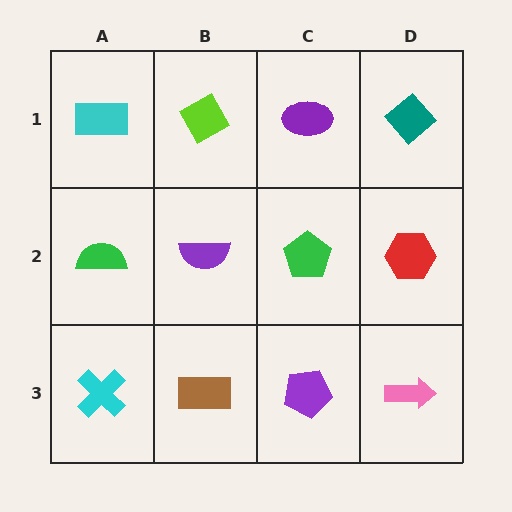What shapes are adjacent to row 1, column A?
A green semicircle (row 2, column A), a lime diamond (row 1, column B).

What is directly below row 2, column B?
A brown rectangle.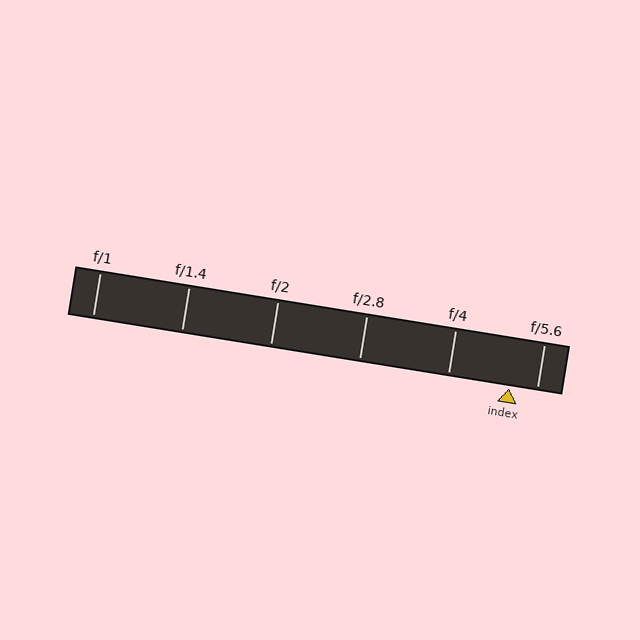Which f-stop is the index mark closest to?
The index mark is closest to f/5.6.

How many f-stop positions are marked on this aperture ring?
There are 6 f-stop positions marked.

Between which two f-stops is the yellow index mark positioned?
The index mark is between f/4 and f/5.6.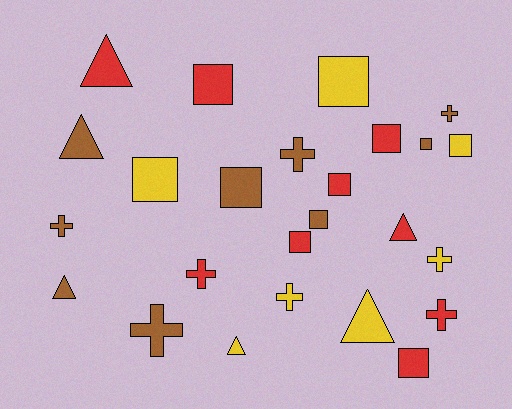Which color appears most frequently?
Brown, with 9 objects.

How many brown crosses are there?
There are 4 brown crosses.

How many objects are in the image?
There are 25 objects.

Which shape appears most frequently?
Square, with 11 objects.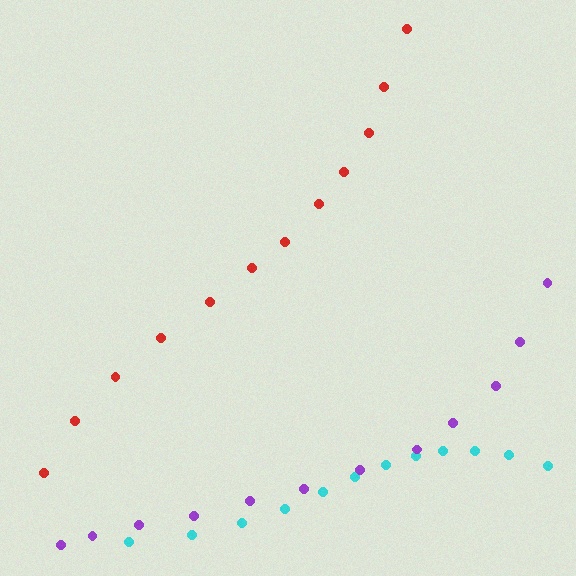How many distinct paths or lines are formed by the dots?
There are 3 distinct paths.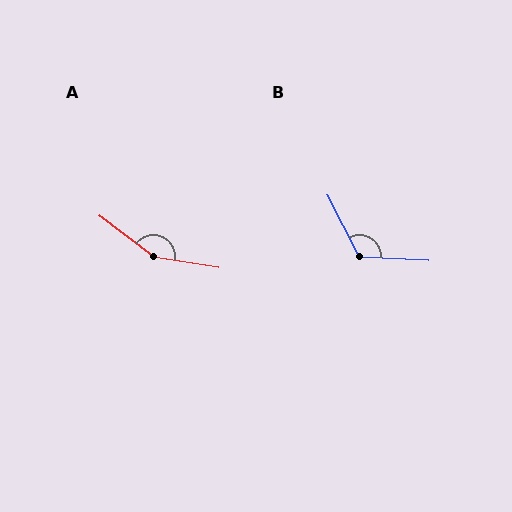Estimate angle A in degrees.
Approximately 152 degrees.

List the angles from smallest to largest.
B (120°), A (152°).